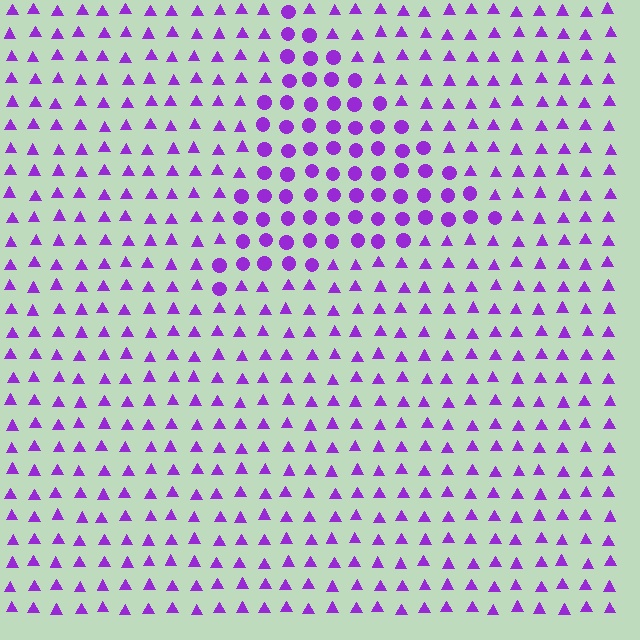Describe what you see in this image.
The image is filled with small purple elements arranged in a uniform grid. A triangle-shaped region contains circles, while the surrounding area contains triangles. The boundary is defined purely by the change in element shape.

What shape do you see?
I see a triangle.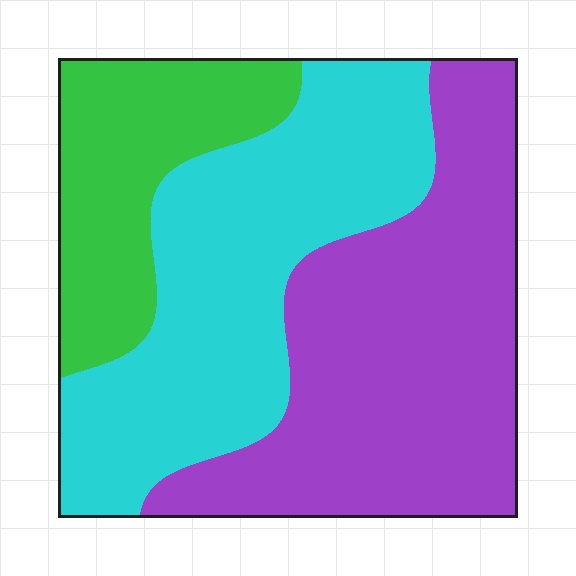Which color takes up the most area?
Purple, at roughly 40%.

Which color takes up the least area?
Green, at roughly 20%.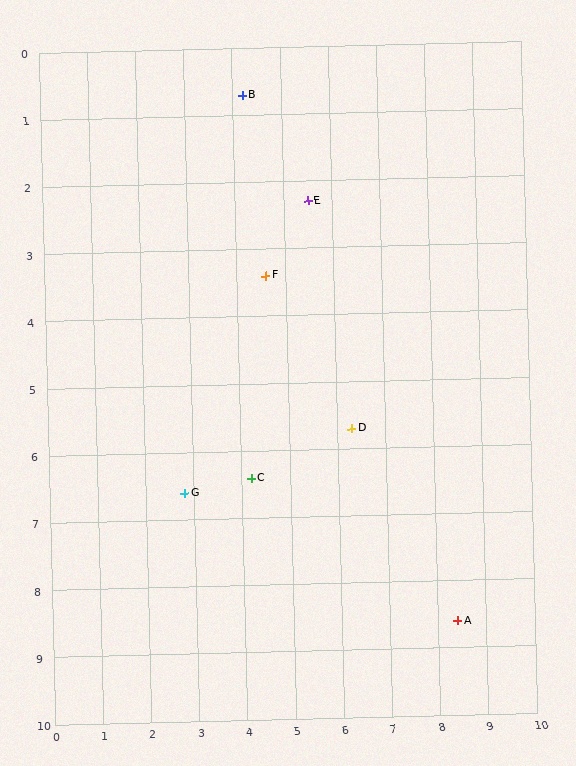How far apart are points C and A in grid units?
Points C and A are about 4.7 grid units apart.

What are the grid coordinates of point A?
Point A is at approximately (8.4, 8.6).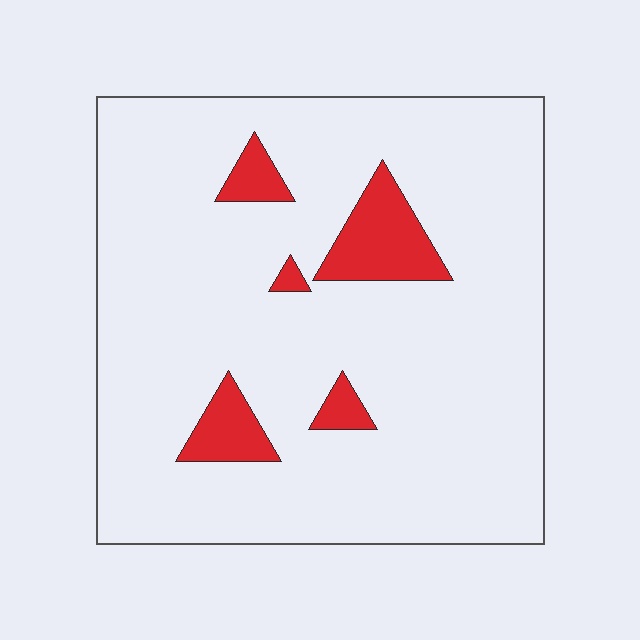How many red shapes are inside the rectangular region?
5.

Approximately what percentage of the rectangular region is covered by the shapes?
Approximately 10%.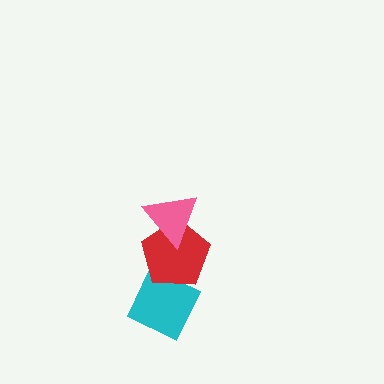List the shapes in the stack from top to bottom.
From top to bottom: the pink triangle, the red pentagon, the cyan diamond.